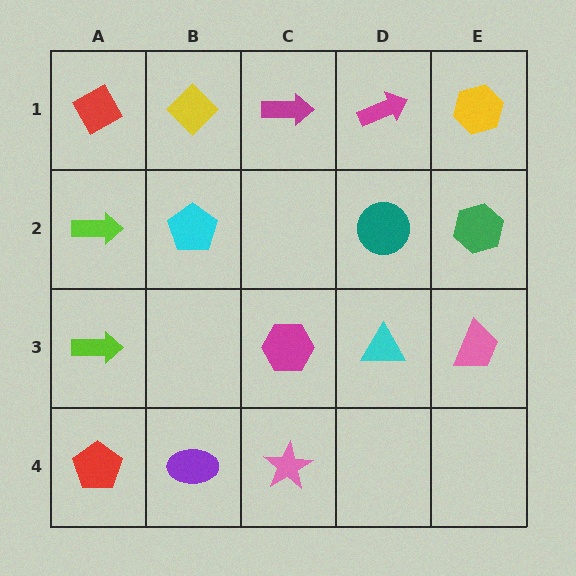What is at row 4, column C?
A pink star.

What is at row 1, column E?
A yellow hexagon.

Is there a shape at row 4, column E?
No, that cell is empty.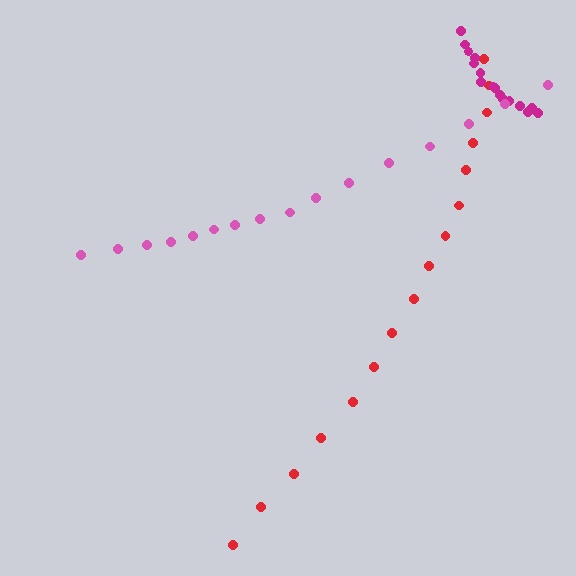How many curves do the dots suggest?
There are 3 distinct paths.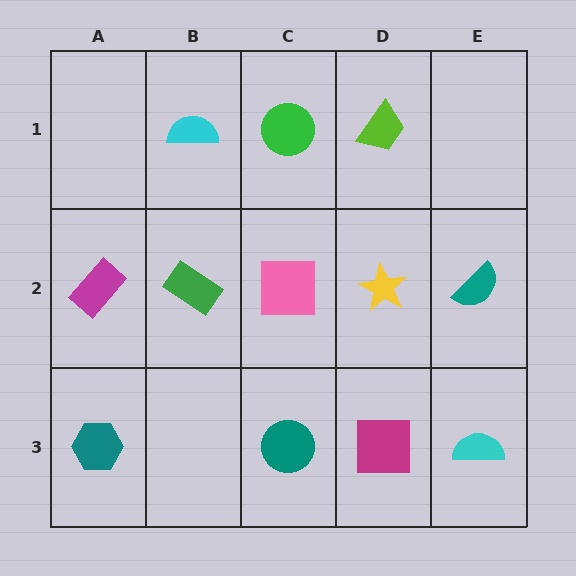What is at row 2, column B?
A green rectangle.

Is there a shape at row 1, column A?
No, that cell is empty.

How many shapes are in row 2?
5 shapes.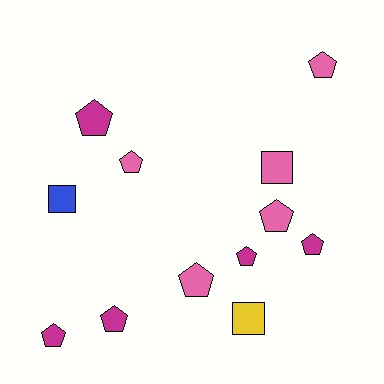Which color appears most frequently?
Magenta, with 5 objects.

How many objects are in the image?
There are 12 objects.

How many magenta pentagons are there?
There are 5 magenta pentagons.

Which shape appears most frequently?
Pentagon, with 9 objects.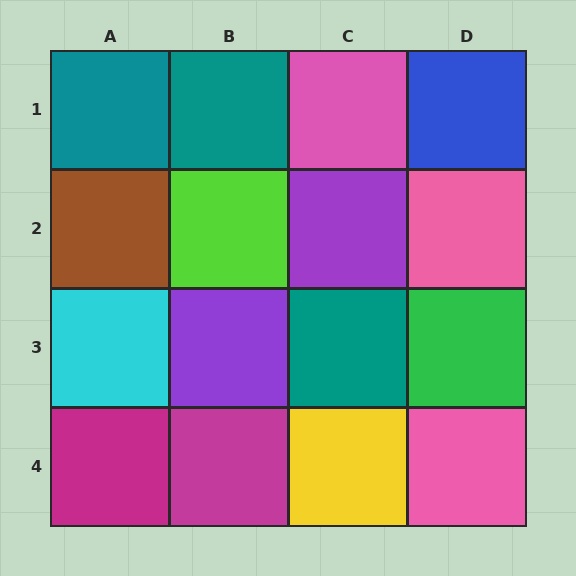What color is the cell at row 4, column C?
Yellow.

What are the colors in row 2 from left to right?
Brown, lime, purple, pink.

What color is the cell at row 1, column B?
Teal.